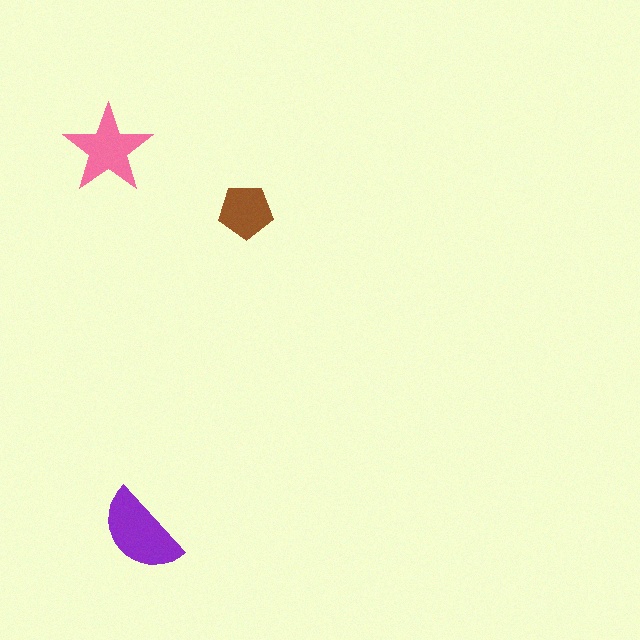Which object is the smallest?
The brown pentagon.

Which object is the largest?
The purple semicircle.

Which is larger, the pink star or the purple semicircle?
The purple semicircle.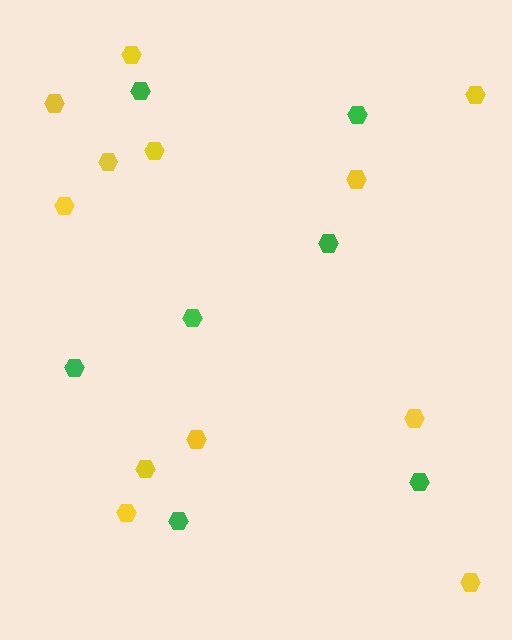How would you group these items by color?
There are 2 groups: one group of green hexagons (7) and one group of yellow hexagons (12).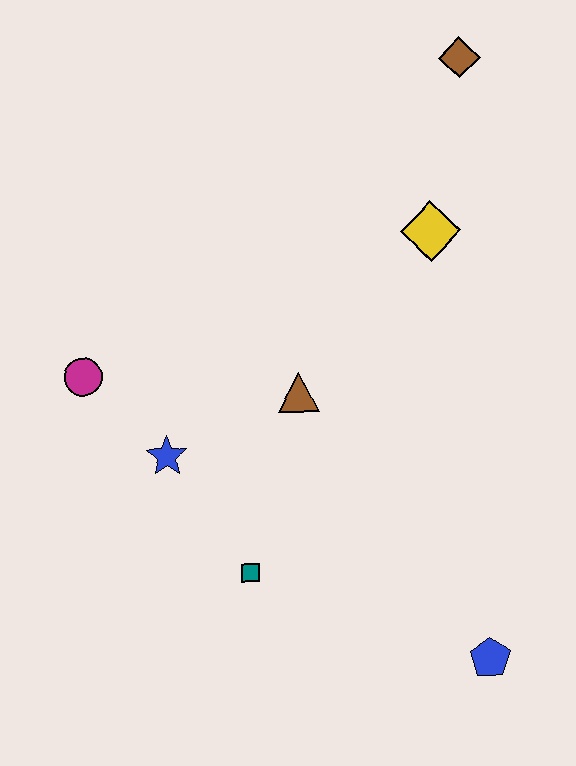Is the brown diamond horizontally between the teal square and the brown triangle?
No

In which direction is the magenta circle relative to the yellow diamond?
The magenta circle is to the left of the yellow diamond.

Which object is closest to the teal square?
The blue star is closest to the teal square.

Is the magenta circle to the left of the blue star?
Yes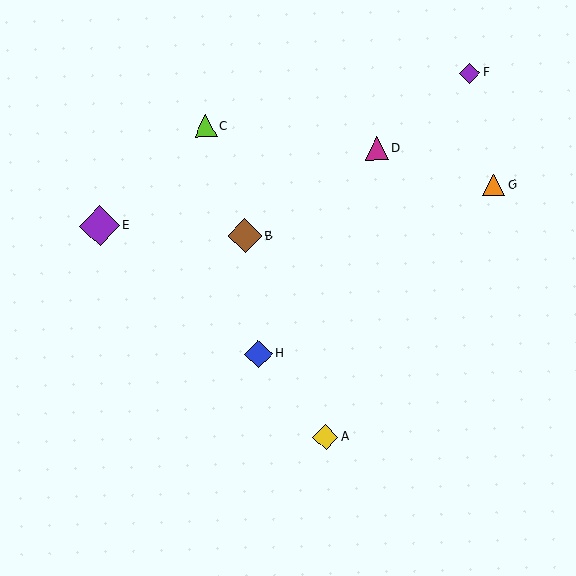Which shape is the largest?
The purple diamond (labeled E) is the largest.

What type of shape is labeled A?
Shape A is a yellow diamond.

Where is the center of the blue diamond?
The center of the blue diamond is at (258, 354).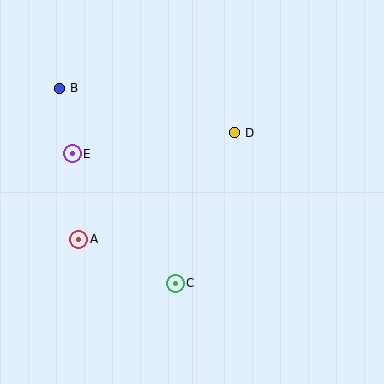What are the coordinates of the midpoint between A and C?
The midpoint between A and C is at (127, 261).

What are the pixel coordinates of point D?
Point D is at (234, 133).